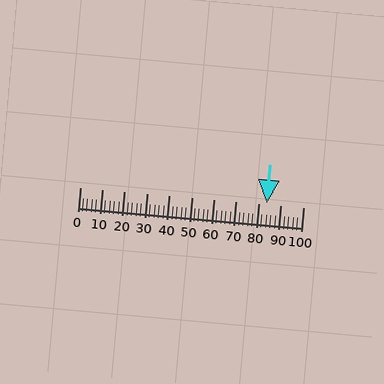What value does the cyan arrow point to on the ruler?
The cyan arrow points to approximately 84.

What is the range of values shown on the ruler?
The ruler shows values from 0 to 100.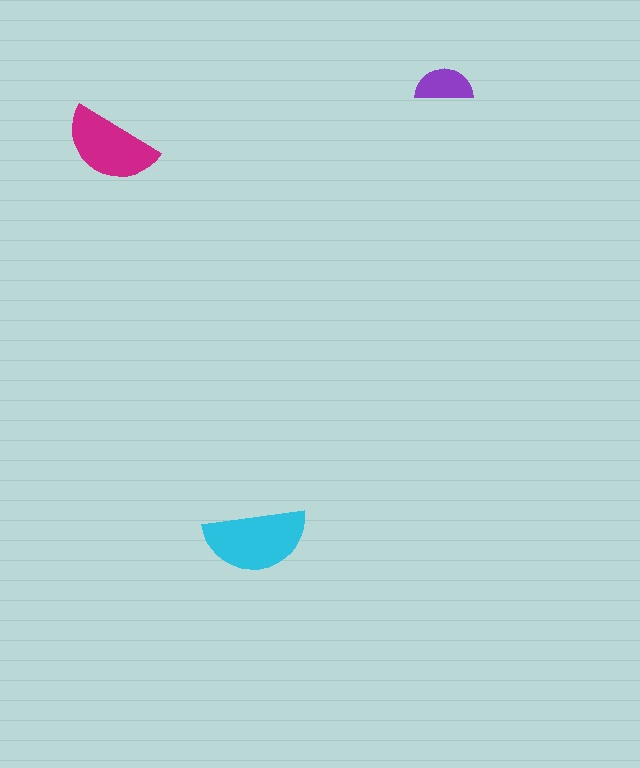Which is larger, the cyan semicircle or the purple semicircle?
The cyan one.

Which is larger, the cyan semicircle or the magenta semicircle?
The cyan one.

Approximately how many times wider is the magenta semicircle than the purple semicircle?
About 1.5 times wider.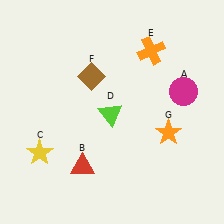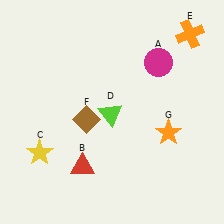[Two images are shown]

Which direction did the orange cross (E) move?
The orange cross (E) moved right.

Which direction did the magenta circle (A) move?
The magenta circle (A) moved up.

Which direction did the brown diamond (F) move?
The brown diamond (F) moved down.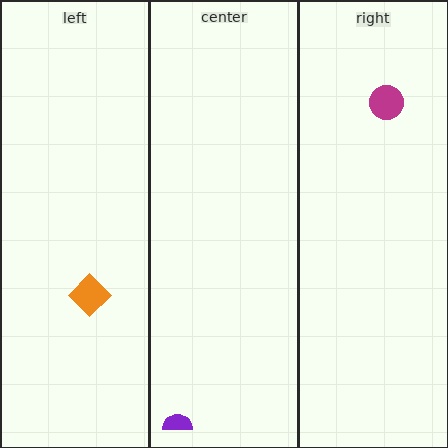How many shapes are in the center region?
1.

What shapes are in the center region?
The purple semicircle.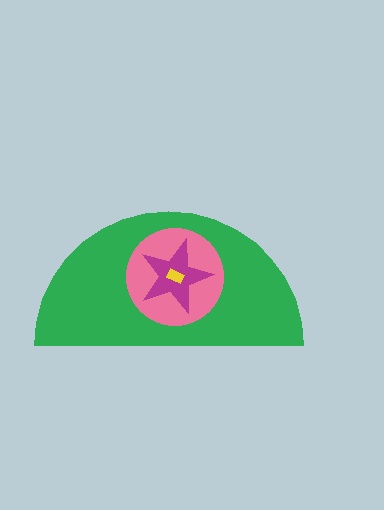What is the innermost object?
The yellow rectangle.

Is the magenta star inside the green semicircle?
Yes.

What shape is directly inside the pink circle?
The magenta star.